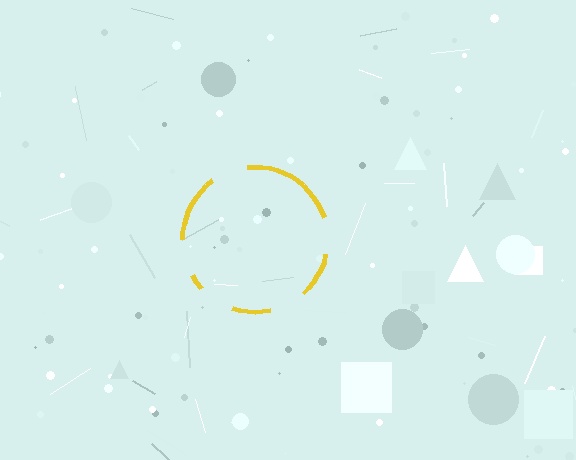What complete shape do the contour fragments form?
The contour fragments form a circle.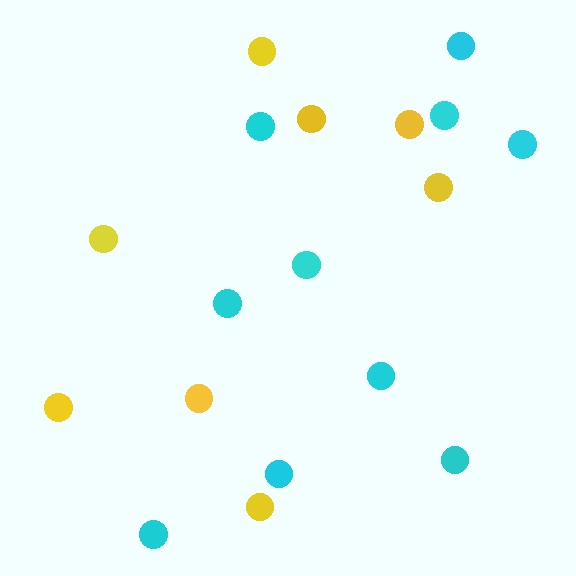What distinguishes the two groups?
There are 2 groups: one group of cyan circles (10) and one group of yellow circles (8).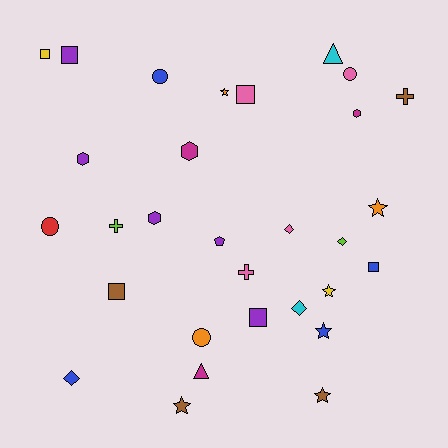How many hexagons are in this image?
There are 4 hexagons.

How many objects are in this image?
There are 30 objects.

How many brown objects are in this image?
There are 4 brown objects.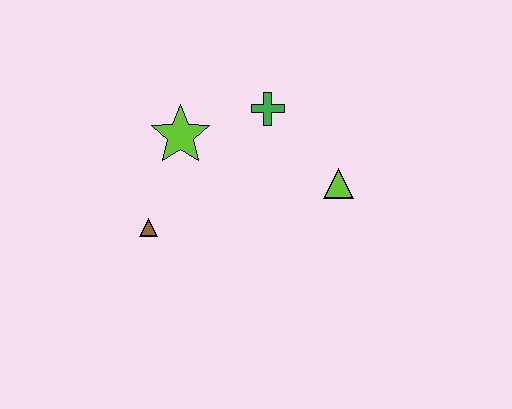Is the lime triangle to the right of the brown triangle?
Yes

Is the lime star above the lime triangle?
Yes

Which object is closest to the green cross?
The lime star is closest to the green cross.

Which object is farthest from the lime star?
The lime triangle is farthest from the lime star.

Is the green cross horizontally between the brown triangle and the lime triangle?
Yes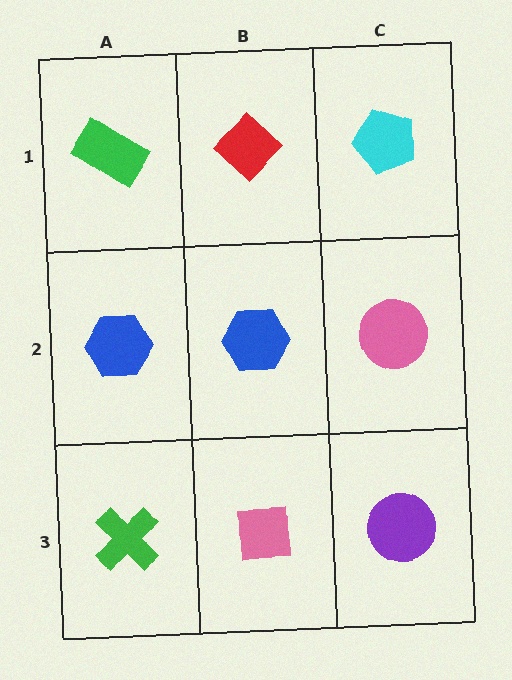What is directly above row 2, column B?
A red diamond.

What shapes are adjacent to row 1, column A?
A blue hexagon (row 2, column A), a red diamond (row 1, column B).